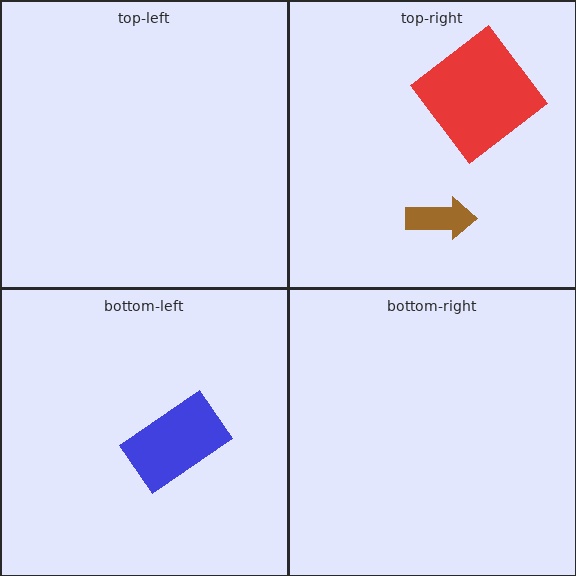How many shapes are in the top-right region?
2.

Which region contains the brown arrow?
The top-right region.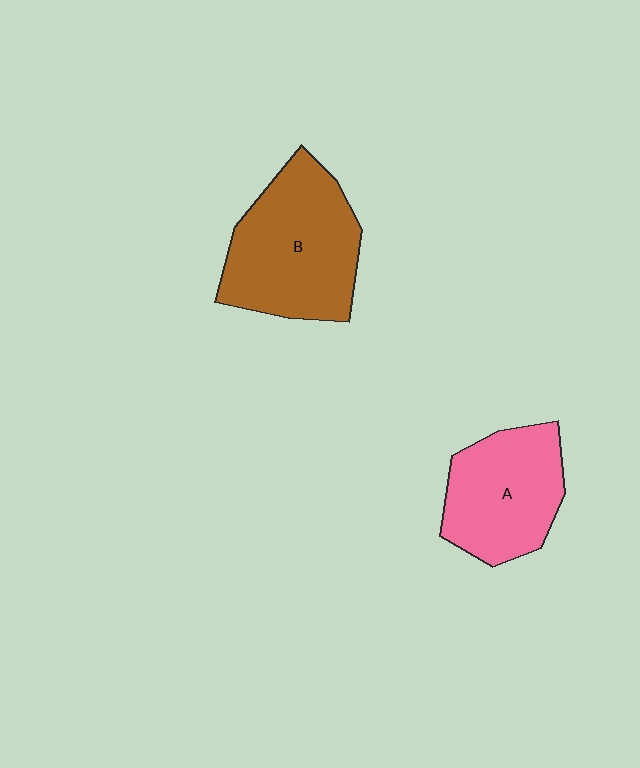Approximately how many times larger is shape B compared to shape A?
Approximately 1.3 times.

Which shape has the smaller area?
Shape A (pink).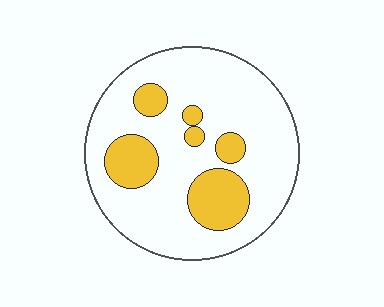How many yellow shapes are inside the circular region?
6.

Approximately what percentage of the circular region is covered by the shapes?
Approximately 20%.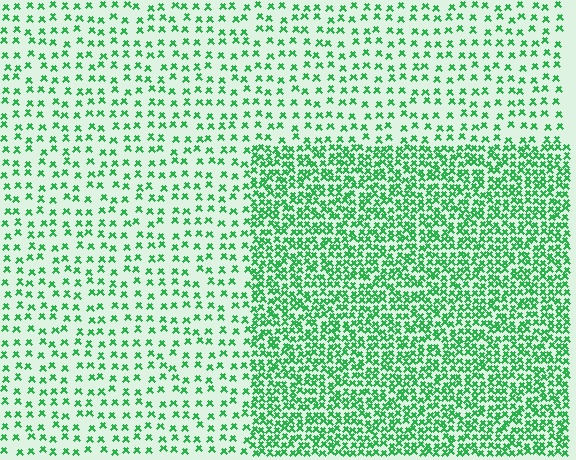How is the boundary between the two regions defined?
The boundary is defined by a change in element density (approximately 2.5x ratio). All elements are the same color, size, and shape.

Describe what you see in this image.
The image contains small green elements arranged at two different densities. A rectangle-shaped region is visible where the elements are more densely packed than the surrounding area.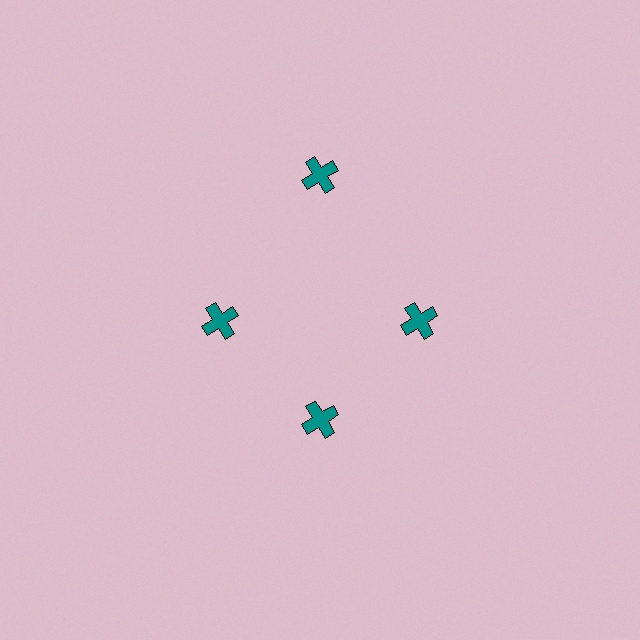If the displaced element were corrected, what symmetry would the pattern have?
It would have 4-fold rotational symmetry — the pattern would map onto itself every 90 degrees.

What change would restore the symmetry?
The symmetry would be restored by moving it inward, back onto the ring so that all 4 crosses sit at equal angles and equal distance from the center.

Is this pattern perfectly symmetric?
No. The 4 teal crosses are arranged in a ring, but one element near the 12 o'clock position is pushed outward from the center, breaking the 4-fold rotational symmetry.